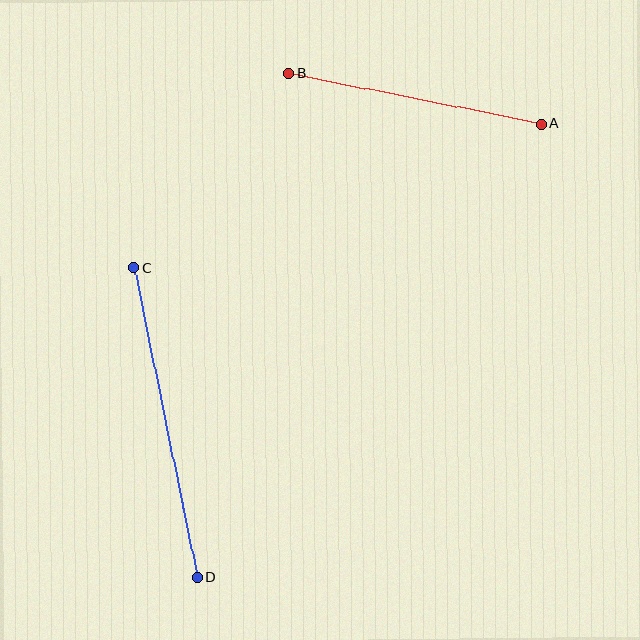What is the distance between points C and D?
The distance is approximately 316 pixels.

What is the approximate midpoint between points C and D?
The midpoint is at approximately (166, 423) pixels.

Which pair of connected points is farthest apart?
Points C and D are farthest apart.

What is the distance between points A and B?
The distance is approximately 257 pixels.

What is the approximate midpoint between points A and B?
The midpoint is at approximately (415, 99) pixels.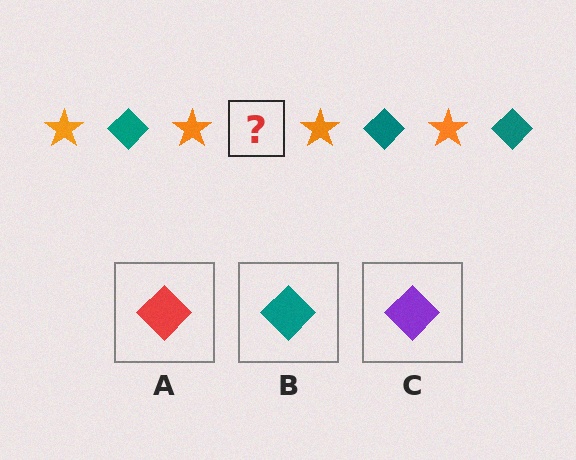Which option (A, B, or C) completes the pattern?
B.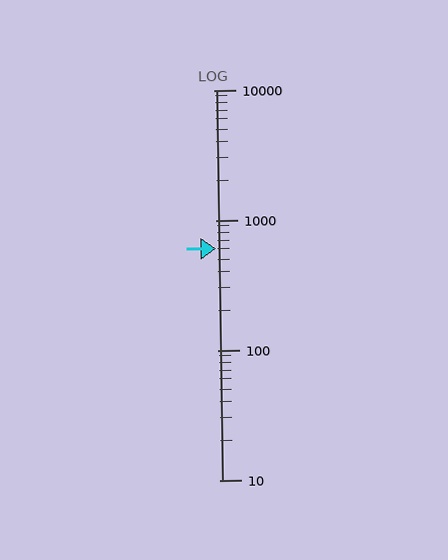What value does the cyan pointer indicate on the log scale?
The pointer indicates approximately 600.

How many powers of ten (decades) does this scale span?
The scale spans 3 decades, from 10 to 10000.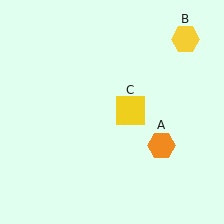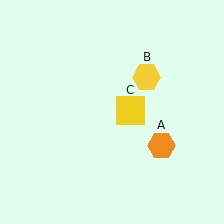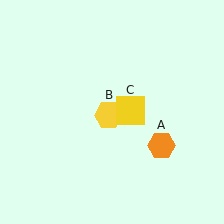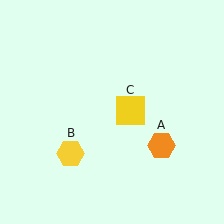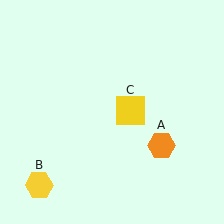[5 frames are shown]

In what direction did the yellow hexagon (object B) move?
The yellow hexagon (object B) moved down and to the left.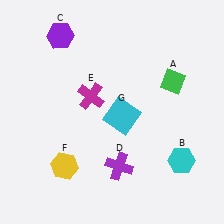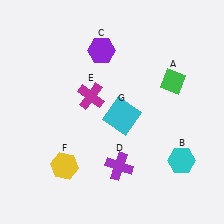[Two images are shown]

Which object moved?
The purple hexagon (C) moved right.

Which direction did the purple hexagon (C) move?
The purple hexagon (C) moved right.